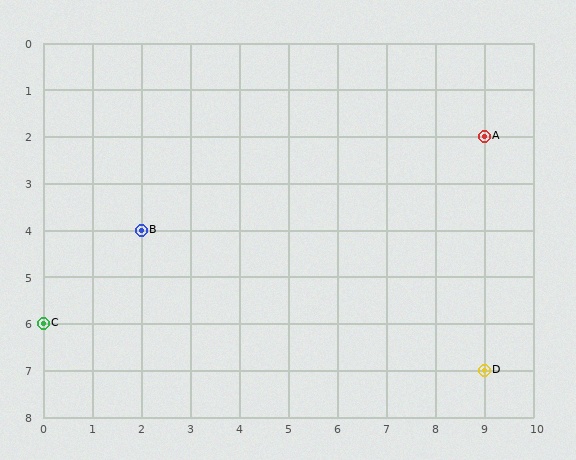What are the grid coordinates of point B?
Point B is at grid coordinates (2, 4).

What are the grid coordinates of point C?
Point C is at grid coordinates (0, 6).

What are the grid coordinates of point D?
Point D is at grid coordinates (9, 7).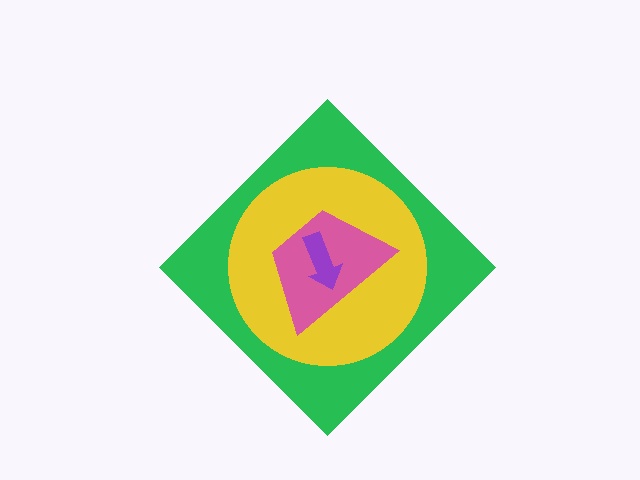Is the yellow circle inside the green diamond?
Yes.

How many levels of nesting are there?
4.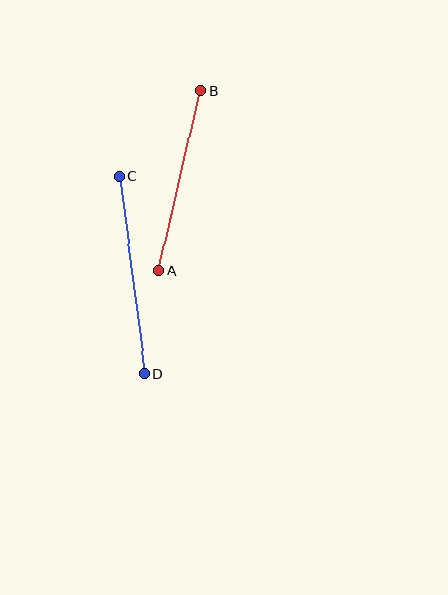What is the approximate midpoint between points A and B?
The midpoint is at approximately (180, 181) pixels.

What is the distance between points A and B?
The distance is approximately 185 pixels.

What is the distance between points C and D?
The distance is approximately 199 pixels.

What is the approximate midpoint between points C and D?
The midpoint is at approximately (132, 275) pixels.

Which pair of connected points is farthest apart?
Points C and D are farthest apart.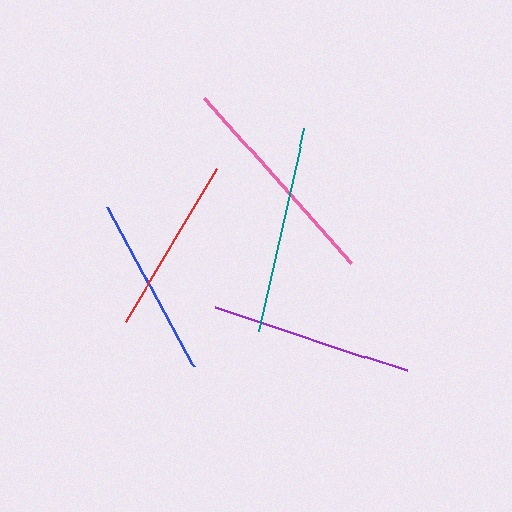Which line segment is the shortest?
The red line is the shortest at approximately 177 pixels.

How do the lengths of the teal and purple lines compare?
The teal and purple lines are approximately the same length.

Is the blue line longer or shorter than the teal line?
The teal line is longer than the blue line.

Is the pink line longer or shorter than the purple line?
The pink line is longer than the purple line.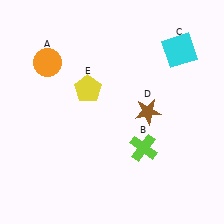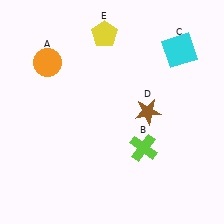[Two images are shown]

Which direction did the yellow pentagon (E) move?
The yellow pentagon (E) moved up.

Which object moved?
The yellow pentagon (E) moved up.